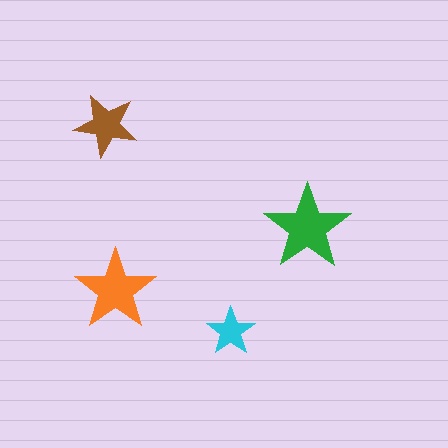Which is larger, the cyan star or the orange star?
The orange one.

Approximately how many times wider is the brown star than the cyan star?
About 1.5 times wider.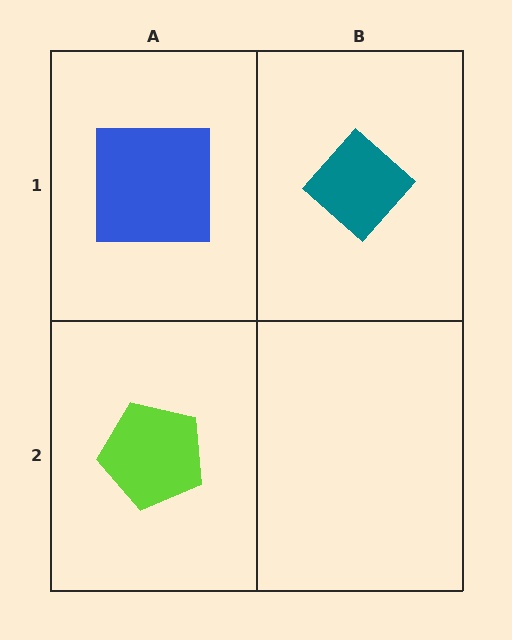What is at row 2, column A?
A lime pentagon.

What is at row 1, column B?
A teal diamond.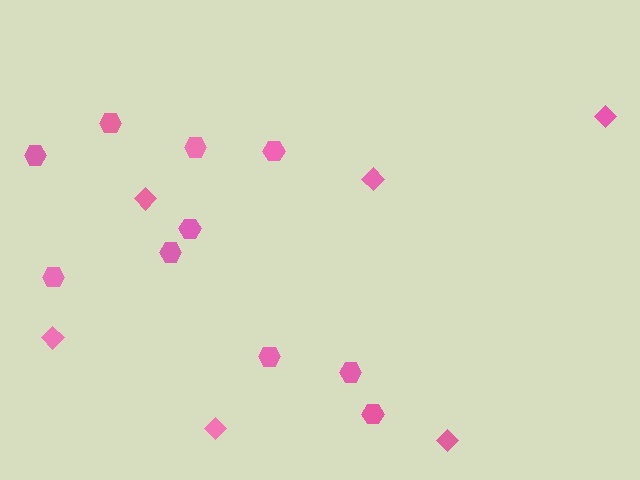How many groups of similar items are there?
There are 2 groups: one group of diamonds (6) and one group of hexagons (10).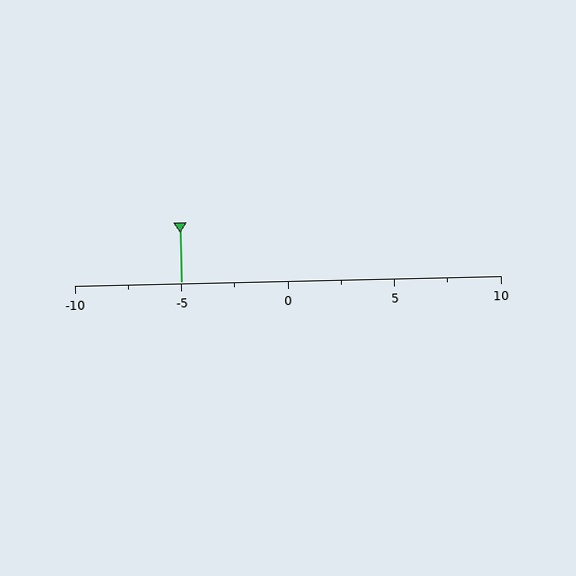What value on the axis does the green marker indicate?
The marker indicates approximately -5.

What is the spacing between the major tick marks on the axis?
The major ticks are spaced 5 apart.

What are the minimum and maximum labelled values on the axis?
The axis runs from -10 to 10.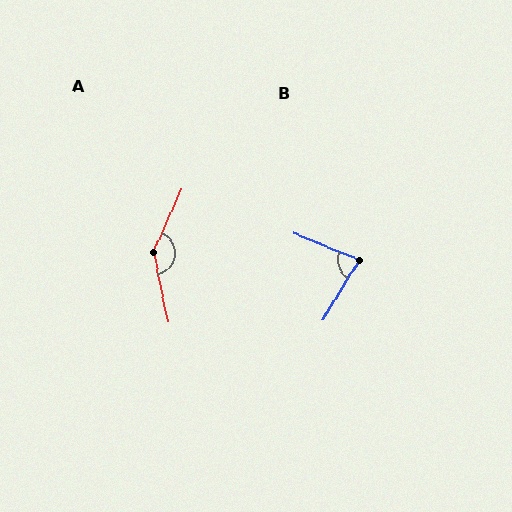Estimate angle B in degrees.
Approximately 81 degrees.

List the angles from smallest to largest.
B (81°), A (144°).